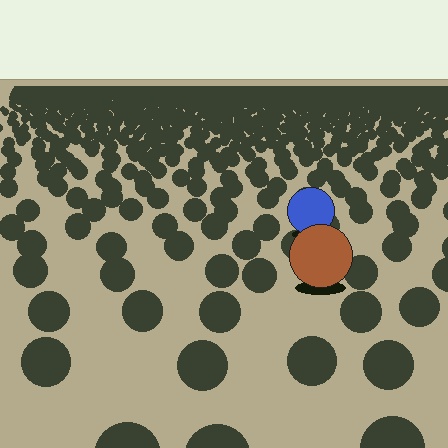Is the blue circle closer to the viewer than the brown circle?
No. The brown circle is closer — you can tell from the texture gradient: the ground texture is coarser near it.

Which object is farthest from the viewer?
The blue circle is farthest from the viewer. It appears smaller and the ground texture around it is denser.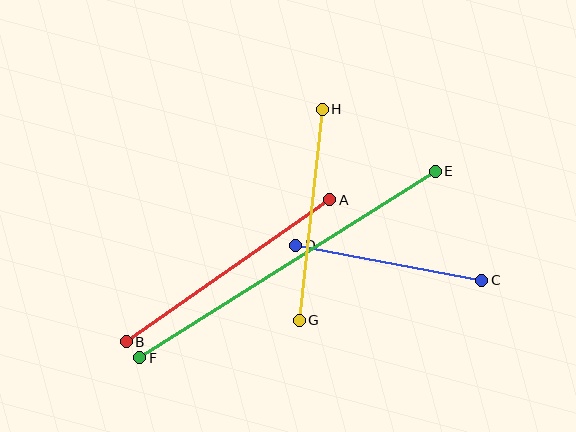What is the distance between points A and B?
The distance is approximately 248 pixels.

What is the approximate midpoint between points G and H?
The midpoint is at approximately (311, 215) pixels.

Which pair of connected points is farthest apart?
Points E and F are farthest apart.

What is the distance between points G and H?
The distance is approximately 212 pixels.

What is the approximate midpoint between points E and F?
The midpoint is at approximately (287, 265) pixels.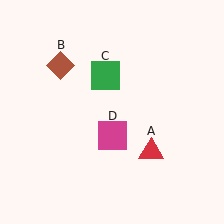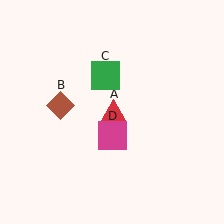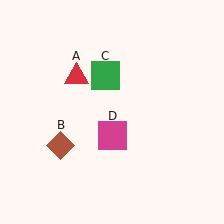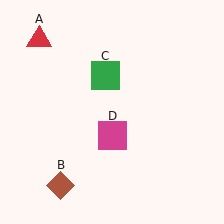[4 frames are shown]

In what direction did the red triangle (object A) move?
The red triangle (object A) moved up and to the left.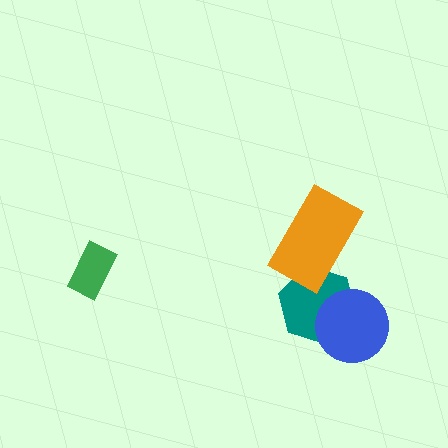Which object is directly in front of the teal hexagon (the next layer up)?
The blue circle is directly in front of the teal hexagon.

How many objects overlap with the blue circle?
1 object overlaps with the blue circle.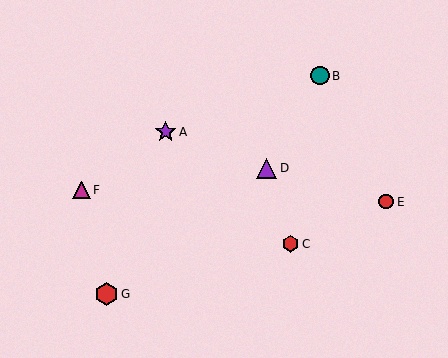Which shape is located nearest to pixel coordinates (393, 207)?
The red circle (labeled E) at (386, 202) is nearest to that location.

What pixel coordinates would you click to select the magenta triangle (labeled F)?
Click at (82, 190) to select the magenta triangle F.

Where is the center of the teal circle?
The center of the teal circle is at (320, 76).